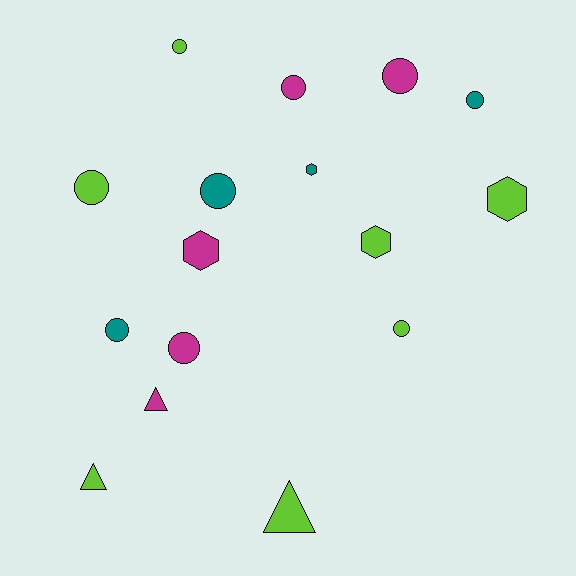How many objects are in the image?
There are 16 objects.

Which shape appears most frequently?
Circle, with 9 objects.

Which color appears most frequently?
Lime, with 7 objects.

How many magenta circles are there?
There are 3 magenta circles.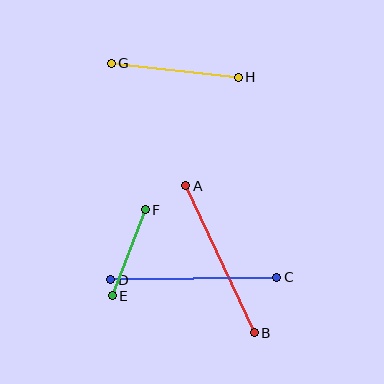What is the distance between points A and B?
The distance is approximately 162 pixels.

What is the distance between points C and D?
The distance is approximately 166 pixels.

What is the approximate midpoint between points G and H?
The midpoint is at approximately (175, 70) pixels.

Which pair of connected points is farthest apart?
Points C and D are farthest apart.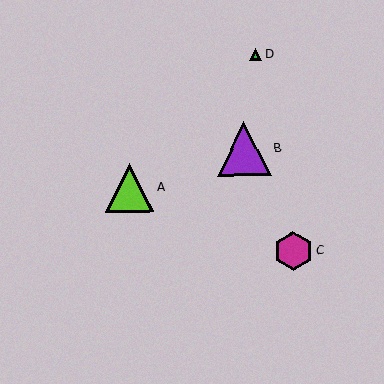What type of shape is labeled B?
Shape B is a purple triangle.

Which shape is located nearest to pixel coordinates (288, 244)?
The magenta hexagon (labeled C) at (293, 251) is nearest to that location.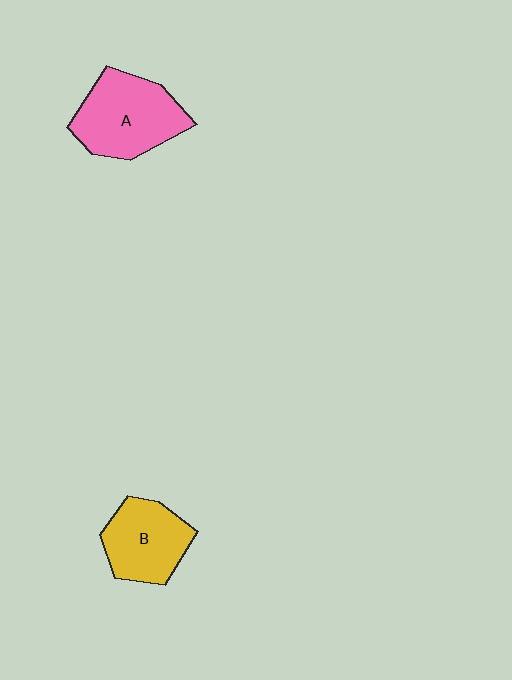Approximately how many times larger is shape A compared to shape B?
Approximately 1.2 times.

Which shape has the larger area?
Shape A (pink).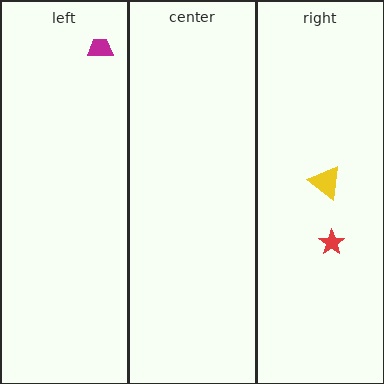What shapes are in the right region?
The red star, the yellow triangle.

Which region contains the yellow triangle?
The right region.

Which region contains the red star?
The right region.